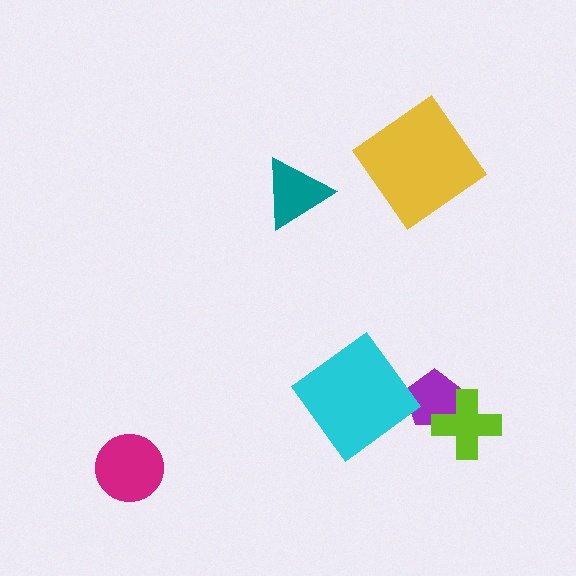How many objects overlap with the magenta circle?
0 objects overlap with the magenta circle.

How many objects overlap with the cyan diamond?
0 objects overlap with the cyan diamond.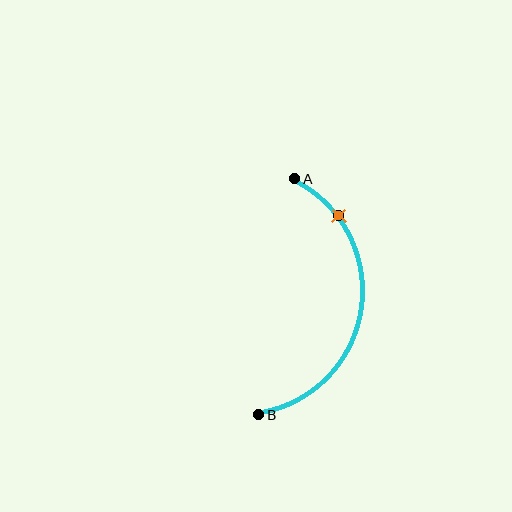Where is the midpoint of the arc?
The arc midpoint is the point on the curve farthest from the straight line joining A and B. It sits to the right of that line.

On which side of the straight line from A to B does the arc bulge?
The arc bulges to the right of the straight line connecting A and B.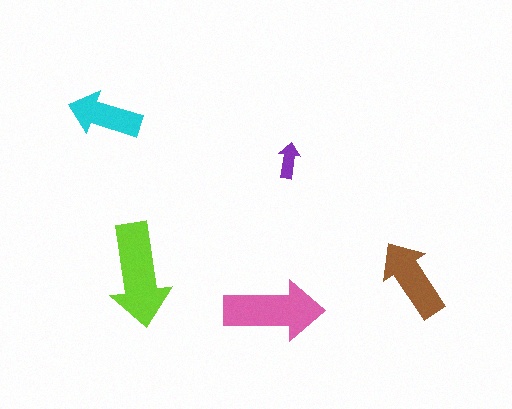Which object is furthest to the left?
The cyan arrow is leftmost.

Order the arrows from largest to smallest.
the lime one, the pink one, the brown one, the cyan one, the purple one.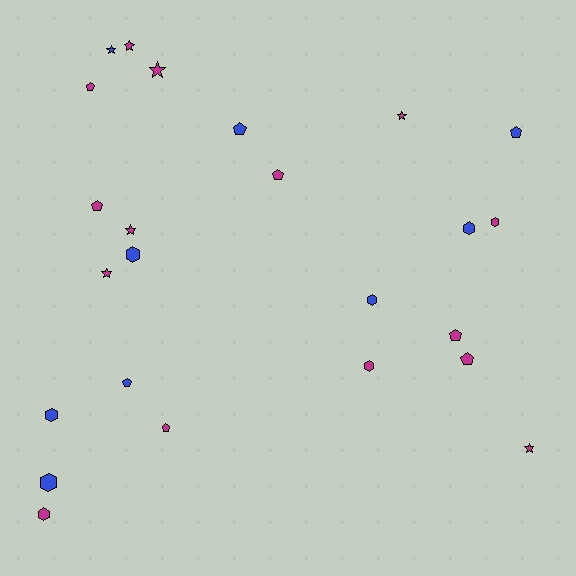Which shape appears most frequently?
Pentagon, with 9 objects.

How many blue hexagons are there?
There are 5 blue hexagons.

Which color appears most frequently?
Magenta, with 15 objects.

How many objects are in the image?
There are 24 objects.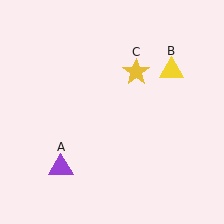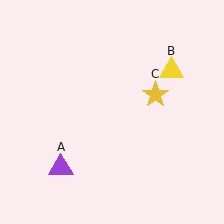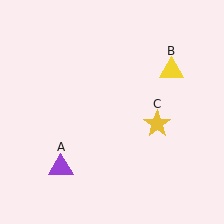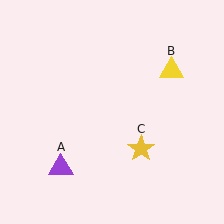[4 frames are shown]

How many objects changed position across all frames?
1 object changed position: yellow star (object C).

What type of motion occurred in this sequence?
The yellow star (object C) rotated clockwise around the center of the scene.